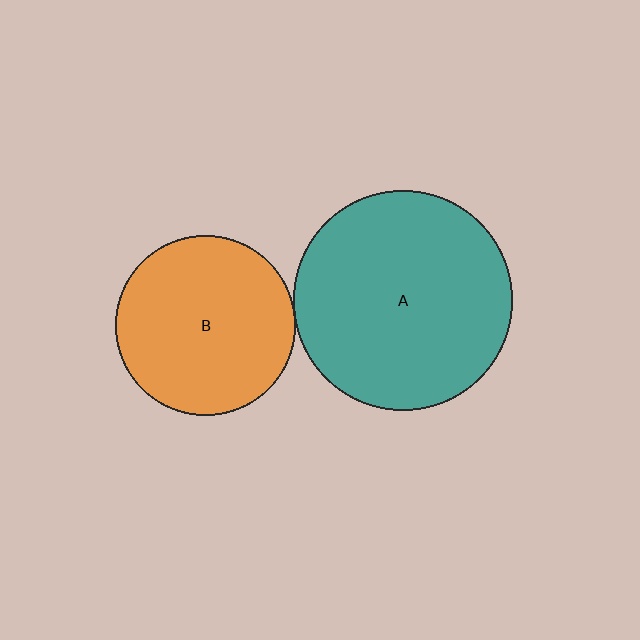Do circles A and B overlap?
Yes.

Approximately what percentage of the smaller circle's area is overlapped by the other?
Approximately 5%.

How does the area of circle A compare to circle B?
Approximately 1.5 times.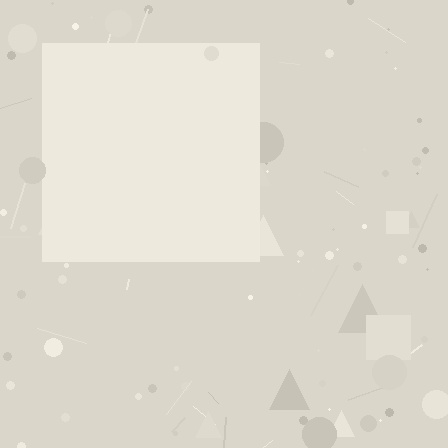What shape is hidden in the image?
A square is hidden in the image.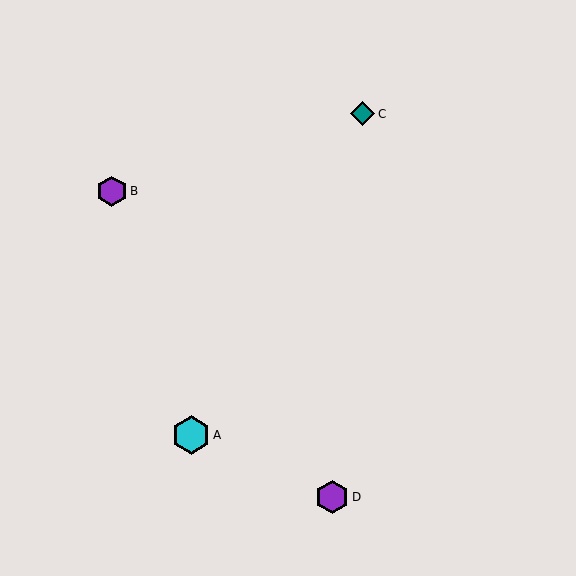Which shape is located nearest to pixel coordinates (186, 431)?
The cyan hexagon (labeled A) at (191, 435) is nearest to that location.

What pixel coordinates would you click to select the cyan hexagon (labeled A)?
Click at (191, 435) to select the cyan hexagon A.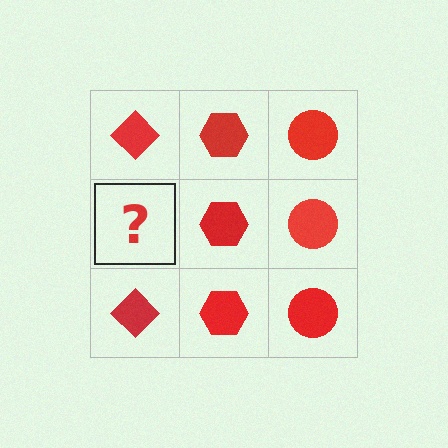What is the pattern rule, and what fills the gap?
The rule is that each column has a consistent shape. The gap should be filled with a red diamond.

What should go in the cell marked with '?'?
The missing cell should contain a red diamond.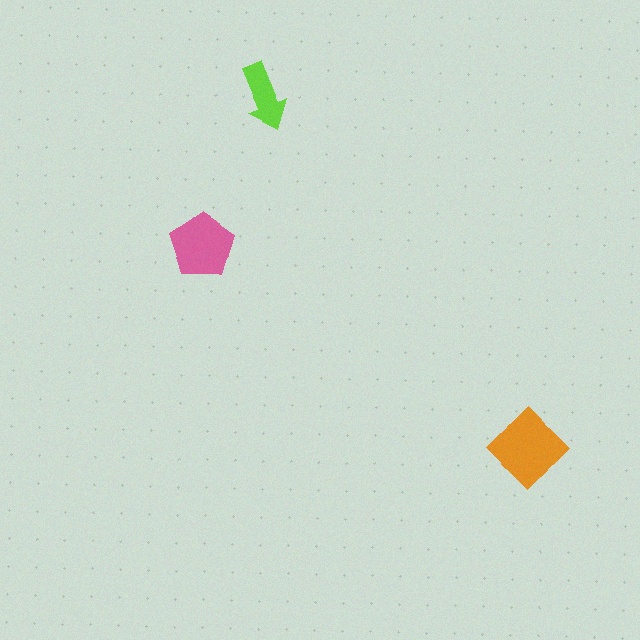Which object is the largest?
The orange diamond.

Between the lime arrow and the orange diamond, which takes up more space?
The orange diamond.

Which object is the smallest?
The lime arrow.